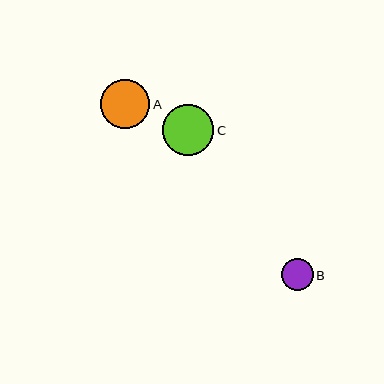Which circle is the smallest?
Circle B is the smallest with a size of approximately 32 pixels.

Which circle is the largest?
Circle C is the largest with a size of approximately 52 pixels.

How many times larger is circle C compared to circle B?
Circle C is approximately 1.6 times the size of circle B.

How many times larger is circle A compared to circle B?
Circle A is approximately 1.5 times the size of circle B.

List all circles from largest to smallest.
From largest to smallest: C, A, B.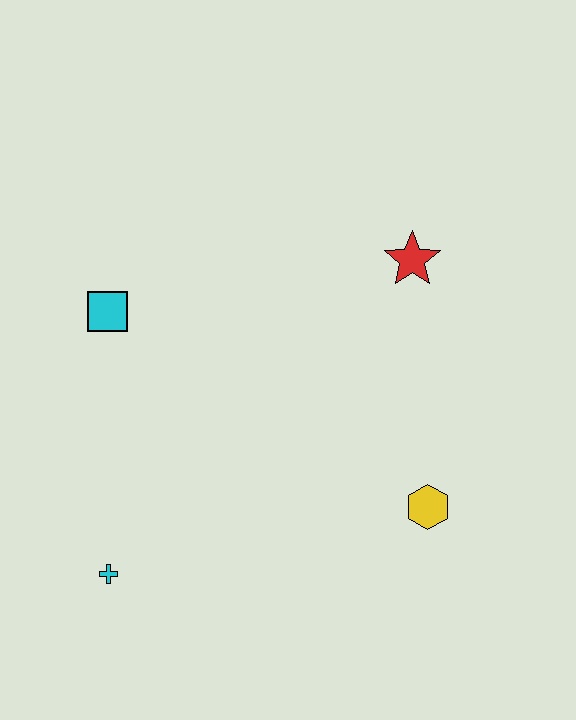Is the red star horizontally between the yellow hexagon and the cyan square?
Yes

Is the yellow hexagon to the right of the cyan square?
Yes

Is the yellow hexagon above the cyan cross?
Yes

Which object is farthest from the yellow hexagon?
The cyan square is farthest from the yellow hexagon.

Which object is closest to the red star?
The yellow hexagon is closest to the red star.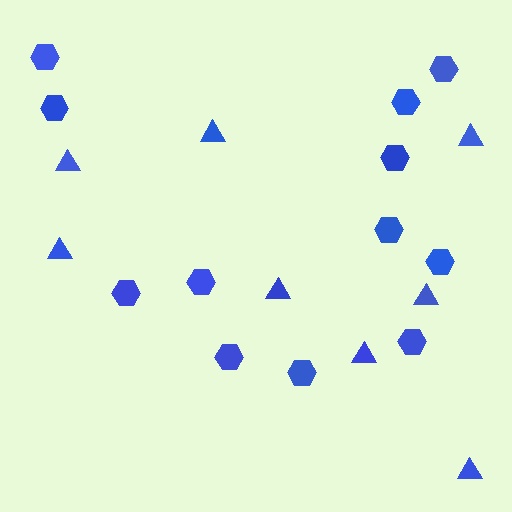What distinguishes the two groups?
There are 2 groups: one group of hexagons (12) and one group of triangles (8).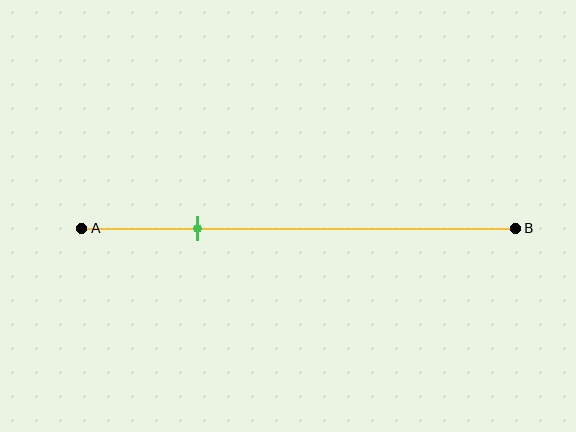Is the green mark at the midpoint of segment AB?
No, the mark is at about 25% from A, not at the 50% midpoint.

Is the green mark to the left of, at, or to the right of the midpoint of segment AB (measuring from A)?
The green mark is to the left of the midpoint of segment AB.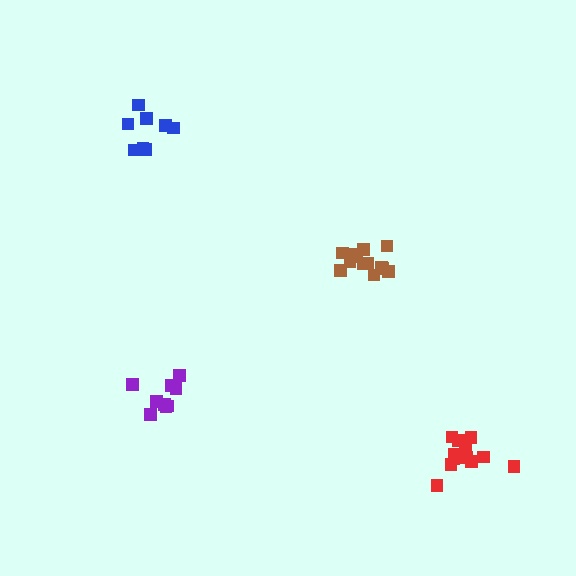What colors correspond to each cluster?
The clusters are colored: blue, purple, brown, red.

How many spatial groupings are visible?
There are 4 spatial groupings.